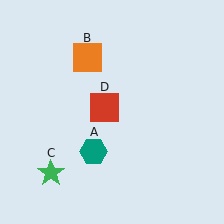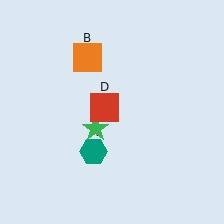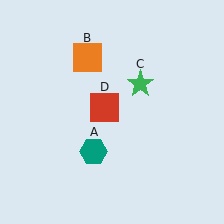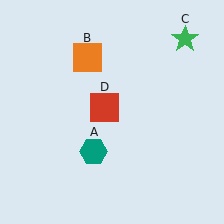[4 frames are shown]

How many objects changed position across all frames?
1 object changed position: green star (object C).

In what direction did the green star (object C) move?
The green star (object C) moved up and to the right.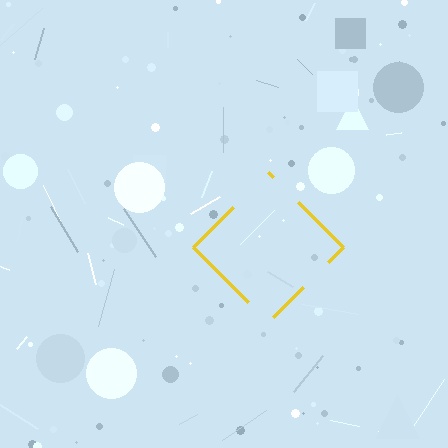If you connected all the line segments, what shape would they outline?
They would outline a diamond.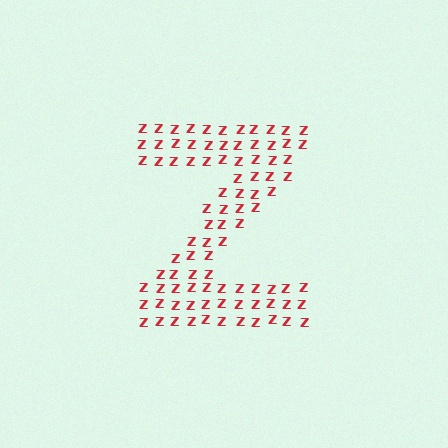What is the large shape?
The large shape is the letter Z.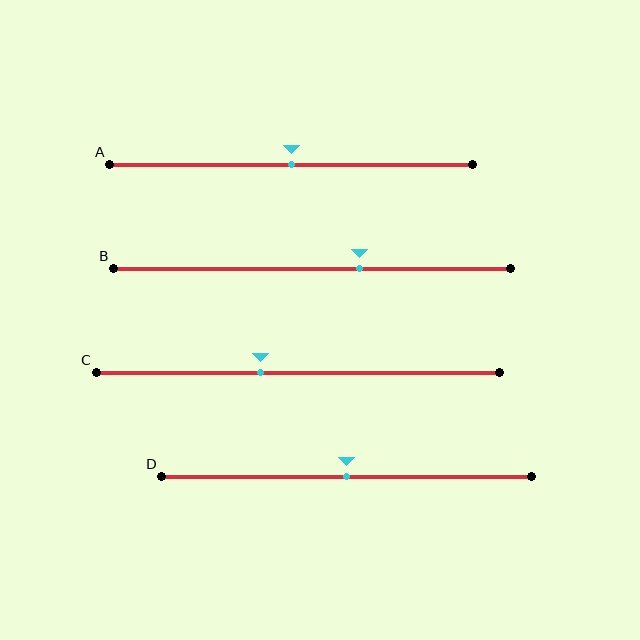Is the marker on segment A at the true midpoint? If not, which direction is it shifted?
Yes, the marker on segment A is at the true midpoint.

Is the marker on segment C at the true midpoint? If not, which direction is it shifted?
No, the marker on segment C is shifted to the left by about 9% of the segment length.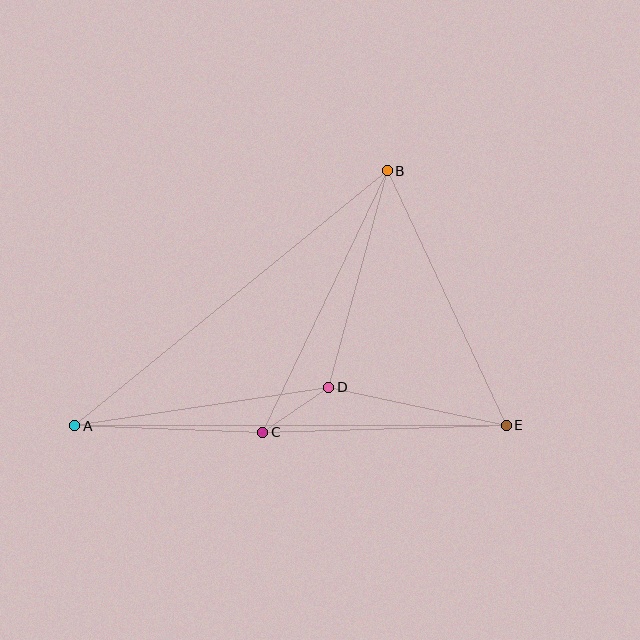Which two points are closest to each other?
Points C and D are closest to each other.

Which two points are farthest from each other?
Points A and E are farthest from each other.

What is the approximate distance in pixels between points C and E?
The distance between C and E is approximately 243 pixels.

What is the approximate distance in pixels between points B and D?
The distance between B and D is approximately 224 pixels.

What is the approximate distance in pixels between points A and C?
The distance between A and C is approximately 188 pixels.